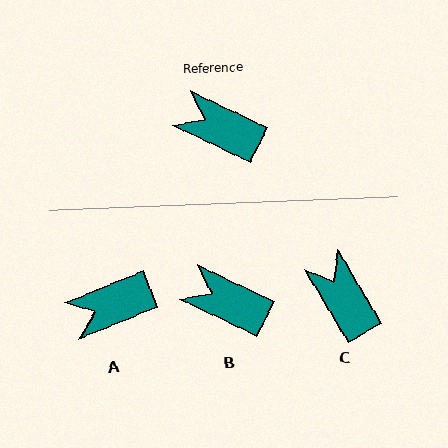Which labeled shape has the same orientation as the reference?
B.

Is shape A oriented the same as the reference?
No, it is off by about 48 degrees.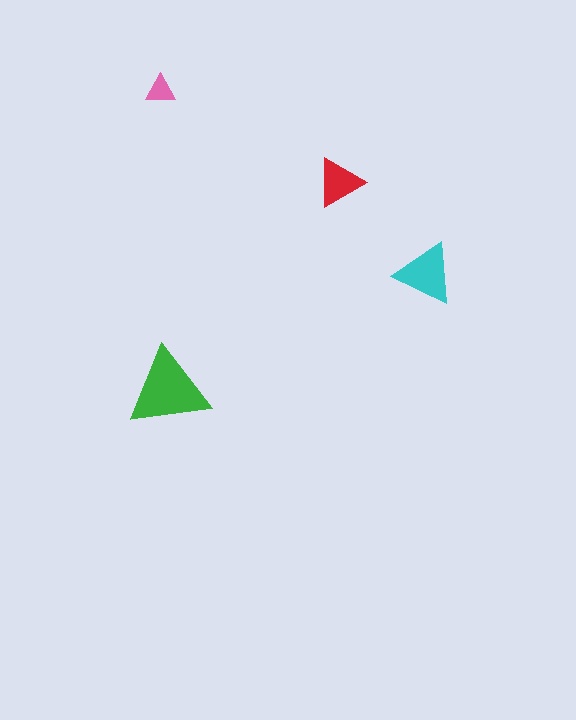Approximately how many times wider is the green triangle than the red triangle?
About 1.5 times wider.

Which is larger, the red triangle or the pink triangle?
The red one.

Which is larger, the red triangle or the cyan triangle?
The cyan one.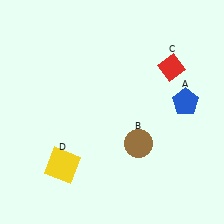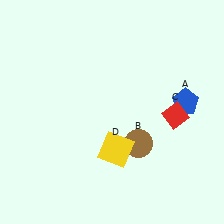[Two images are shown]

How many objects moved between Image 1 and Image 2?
2 objects moved between the two images.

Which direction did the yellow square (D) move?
The yellow square (D) moved right.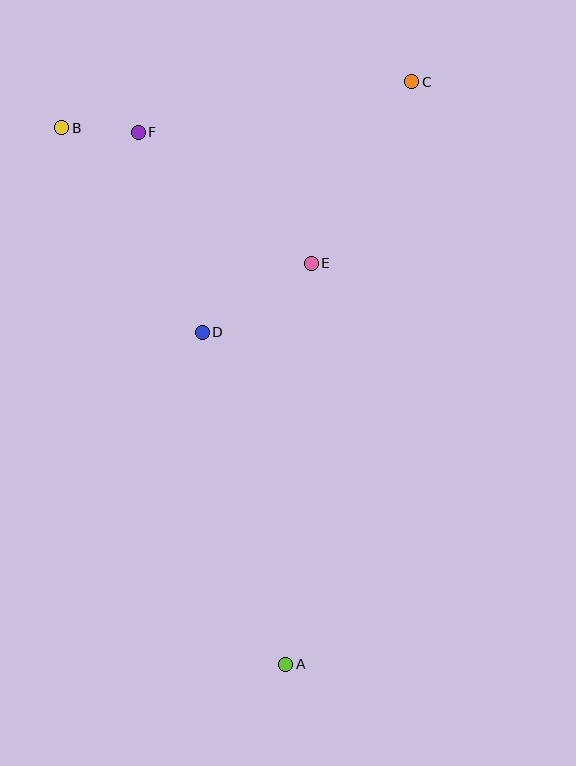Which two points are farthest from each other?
Points A and C are farthest from each other.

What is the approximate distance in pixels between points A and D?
The distance between A and D is approximately 342 pixels.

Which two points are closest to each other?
Points B and F are closest to each other.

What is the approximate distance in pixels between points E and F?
The distance between E and F is approximately 217 pixels.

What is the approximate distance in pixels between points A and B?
The distance between A and B is approximately 581 pixels.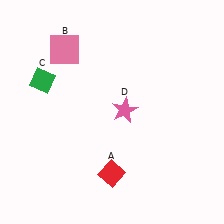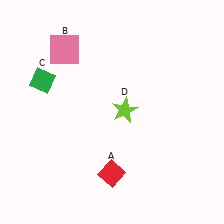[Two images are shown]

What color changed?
The star (D) changed from pink in Image 1 to lime in Image 2.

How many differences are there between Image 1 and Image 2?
There is 1 difference between the two images.